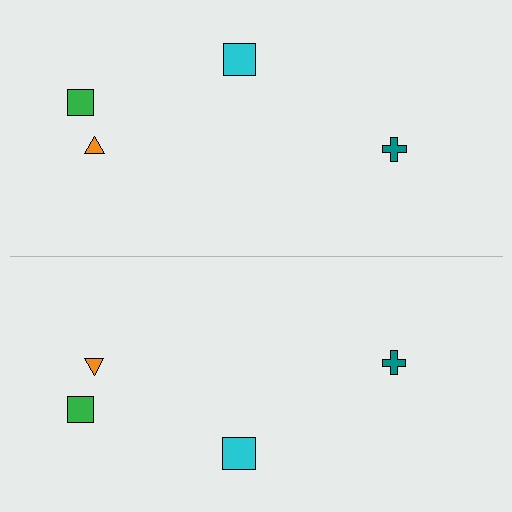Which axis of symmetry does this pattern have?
The pattern has a horizontal axis of symmetry running through the center of the image.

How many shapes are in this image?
There are 8 shapes in this image.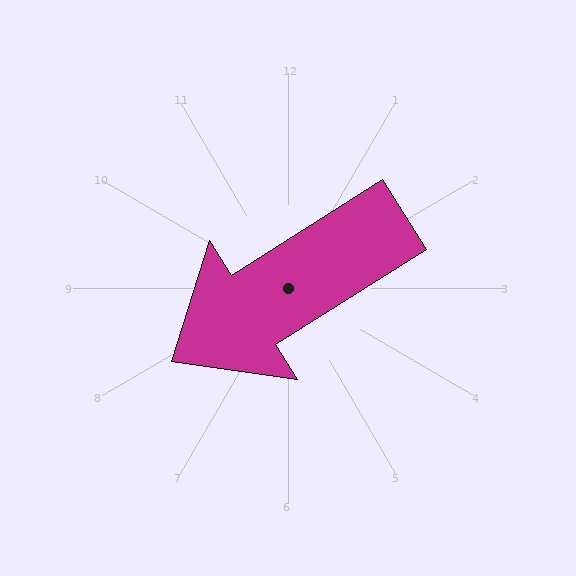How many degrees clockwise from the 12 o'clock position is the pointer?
Approximately 238 degrees.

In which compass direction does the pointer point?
Southwest.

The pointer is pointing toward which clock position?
Roughly 8 o'clock.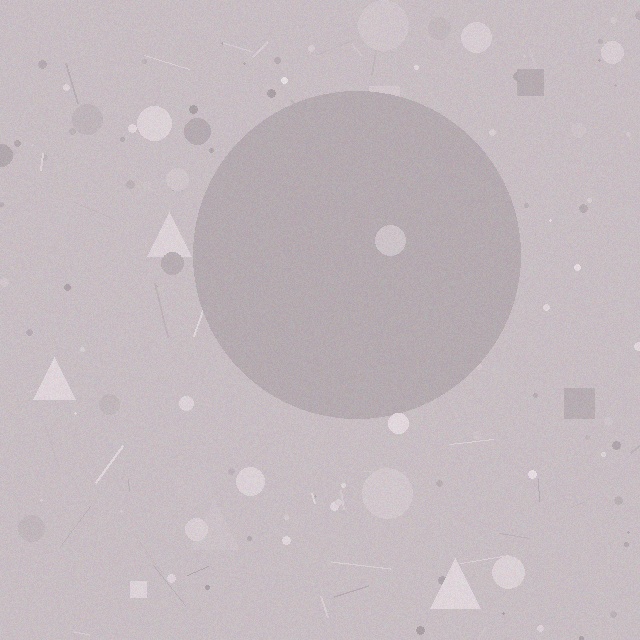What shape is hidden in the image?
A circle is hidden in the image.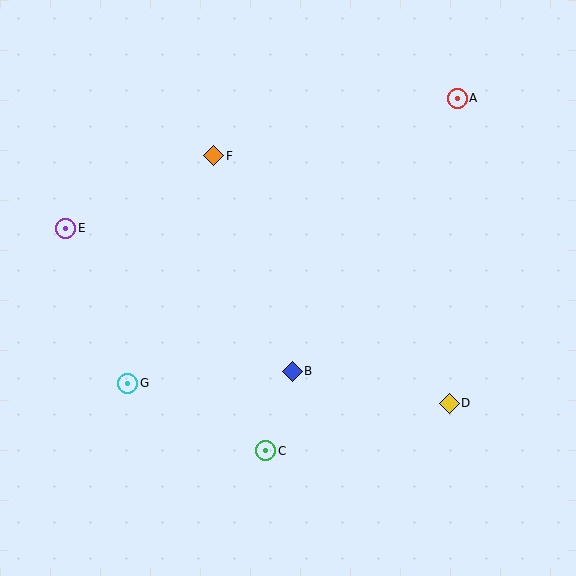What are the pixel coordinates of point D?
Point D is at (449, 403).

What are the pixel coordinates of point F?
Point F is at (214, 156).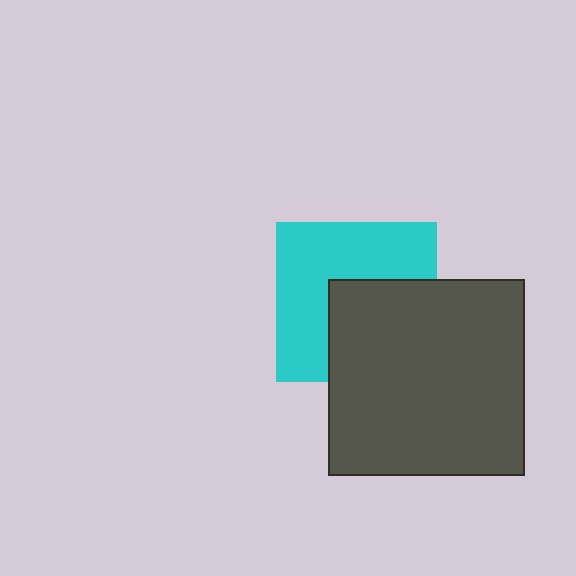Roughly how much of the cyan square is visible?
About half of it is visible (roughly 57%).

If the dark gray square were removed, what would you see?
You would see the complete cyan square.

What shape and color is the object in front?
The object in front is a dark gray square.